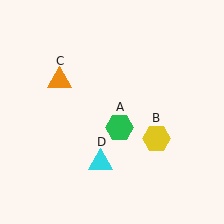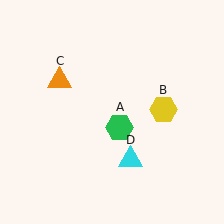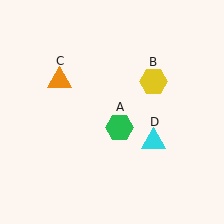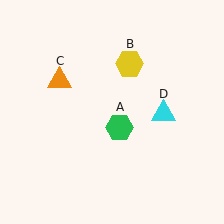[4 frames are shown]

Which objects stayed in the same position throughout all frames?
Green hexagon (object A) and orange triangle (object C) remained stationary.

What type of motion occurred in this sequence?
The yellow hexagon (object B), cyan triangle (object D) rotated counterclockwise around the center of the scene.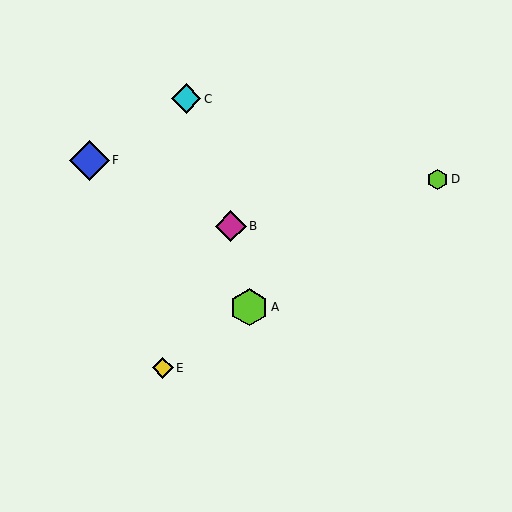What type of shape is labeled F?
Shape F is a blue diamond.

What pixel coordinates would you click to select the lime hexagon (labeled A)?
Click at (249, 307) to select the lime hexagon A.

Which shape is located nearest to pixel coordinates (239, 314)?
The lime hexagon (labeled A) at (249, 307) is nearest to that location.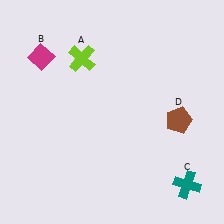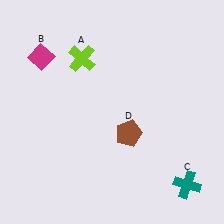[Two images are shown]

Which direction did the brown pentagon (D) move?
The brown pentagon (D) moved left.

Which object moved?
The brown pentagon (D) moved left.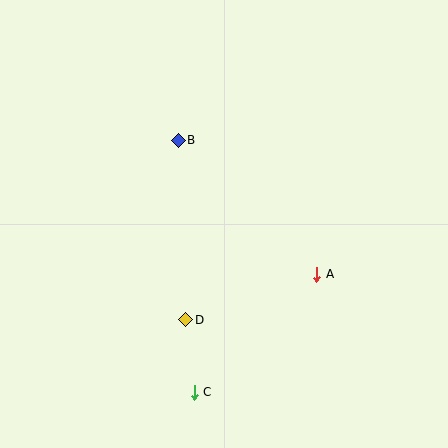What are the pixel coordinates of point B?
Point B is at (178, 140).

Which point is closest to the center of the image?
Point B at (178, 140) is closest to the center.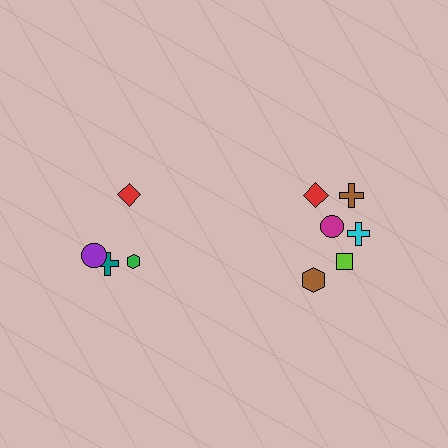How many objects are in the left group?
There are 4 objects.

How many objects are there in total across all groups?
There are 10 objects.